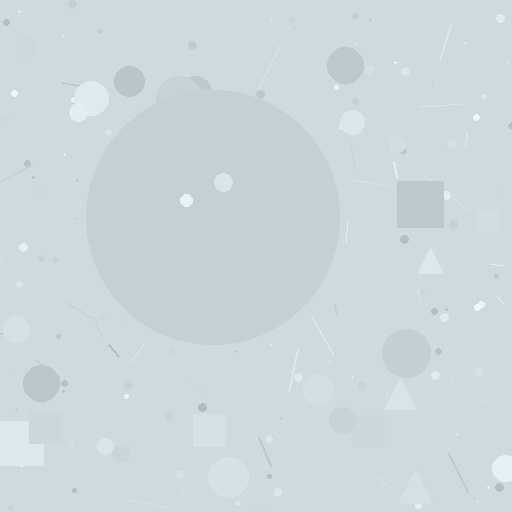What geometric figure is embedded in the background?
A circle is embedded in the background.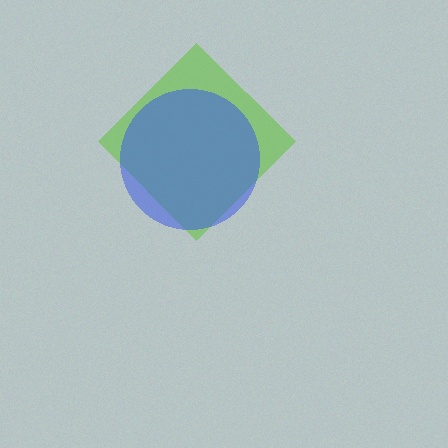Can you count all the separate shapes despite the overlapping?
Yes, there are 2 separate shapes.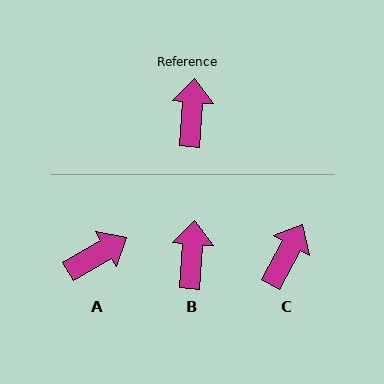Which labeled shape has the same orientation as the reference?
B.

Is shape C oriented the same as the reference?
No, it is off by about 24 degrees.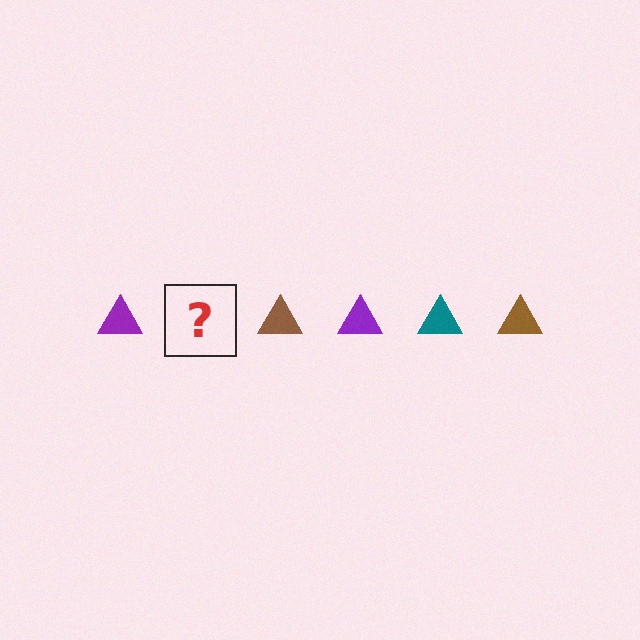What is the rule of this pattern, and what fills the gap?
The rule is that the pattern cycles through purple, teal, brown triangles. The gap should be filled with a teal triangle.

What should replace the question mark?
The question mark should be replaced with a teal triangle.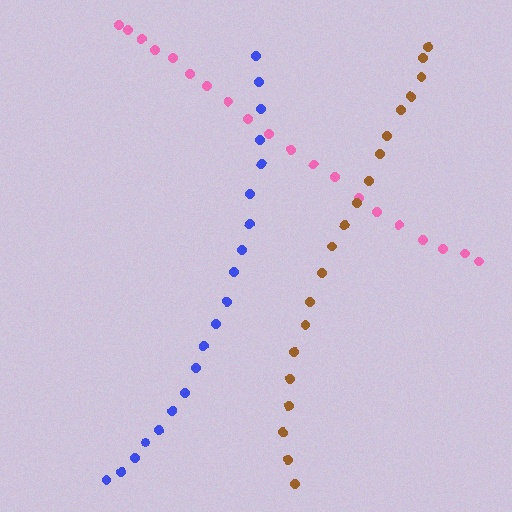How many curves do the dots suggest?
There are 3 distinct paths.